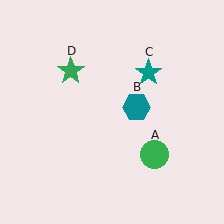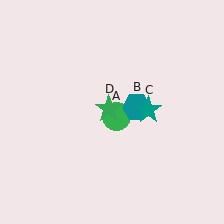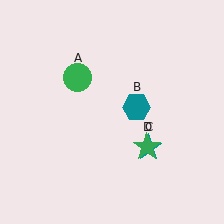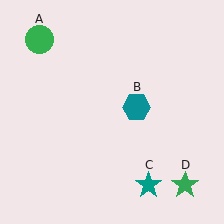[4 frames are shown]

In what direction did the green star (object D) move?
The green star (object D) moved down and to the right.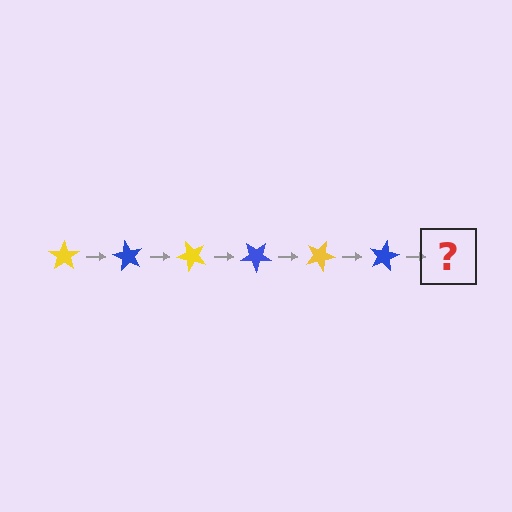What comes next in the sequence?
The next element should be a yellow star, rotated 360 degrees from the start.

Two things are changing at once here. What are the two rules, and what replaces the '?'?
The two rules are that it rotates 60 degrees each step and the color cycles through yellow and blue. The '?' should be a yellow star, rotated 360 degrees from the start.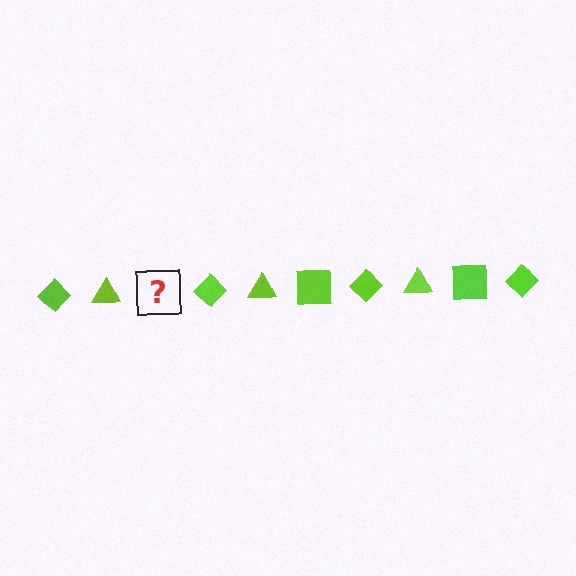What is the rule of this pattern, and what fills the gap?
The rule is that the pattern cycles through diamond, triangle, square shapes in lime. The gap should be filled with a lime square.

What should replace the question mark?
The question mark should be replaced with a lime square.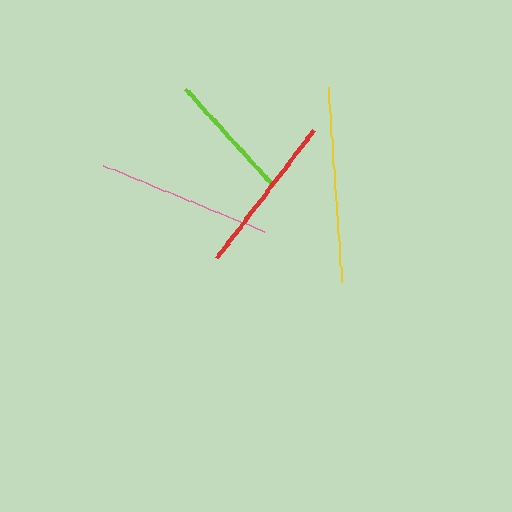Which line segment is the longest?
The yellow line is the longest at approximately 195 pixels.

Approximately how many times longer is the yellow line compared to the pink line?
The yellow line is approximately 1.1 times the length of the pink line.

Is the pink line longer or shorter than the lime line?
The pink line is longer than the lime line.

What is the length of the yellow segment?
The yellow segment is approximately 195 pixels long.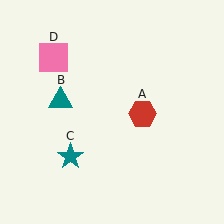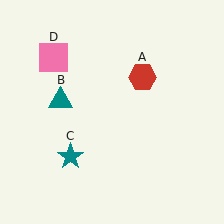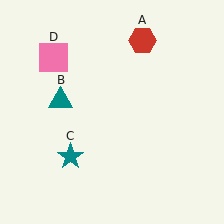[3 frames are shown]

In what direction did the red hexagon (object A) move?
The red hexagon (object A) moved up.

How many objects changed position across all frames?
1 object changed position: red hexagon (object A).